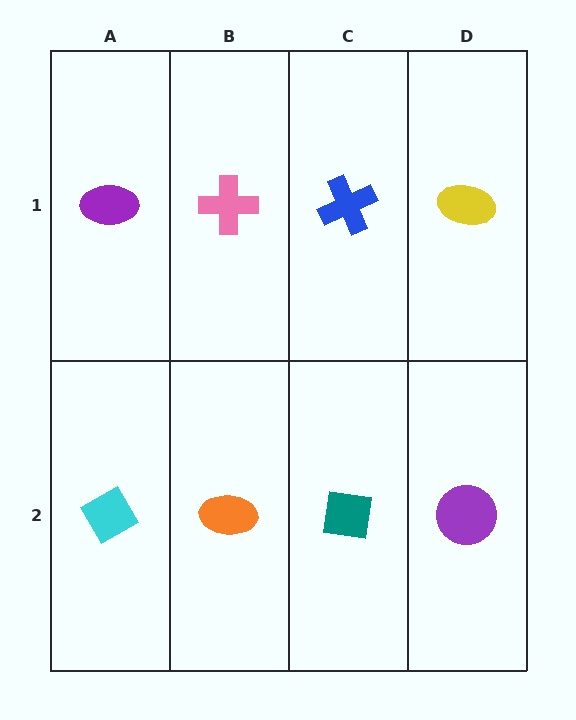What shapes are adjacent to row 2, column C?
A blue cross (row 1, column C), an orange ellipse (row 2, column B), a purple circle (row 2, column D).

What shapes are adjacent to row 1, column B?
An orange ellipse (row 2, column B), a purple ellipse (row 1, column A), a blue cross (row 1, column C).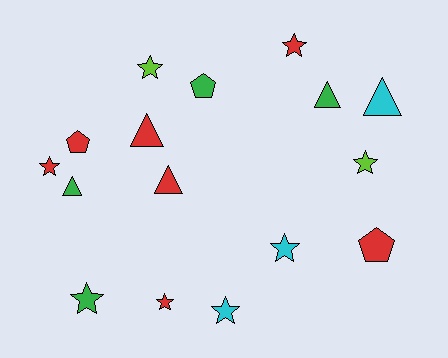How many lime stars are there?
There are 2 lime stars.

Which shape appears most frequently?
Star, with 8 objects.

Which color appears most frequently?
Red, with 7 objects.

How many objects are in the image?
There are 16 objects.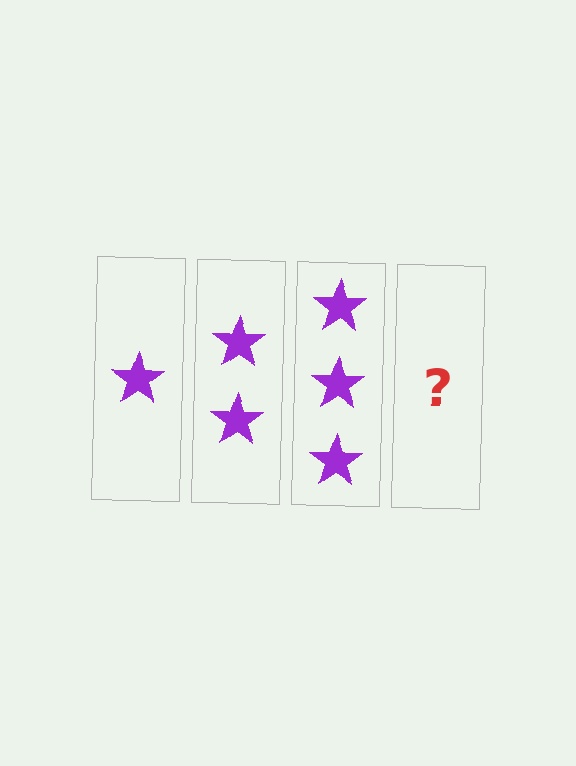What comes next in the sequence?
The next element should be 4 stars.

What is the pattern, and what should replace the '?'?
The pattern is that each step adds one more star. The '?' should be 4 stars.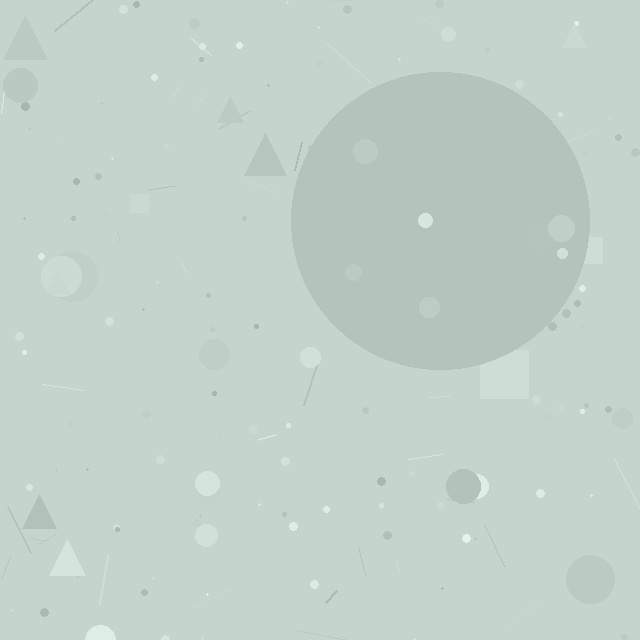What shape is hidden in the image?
A circle is hidden in the image.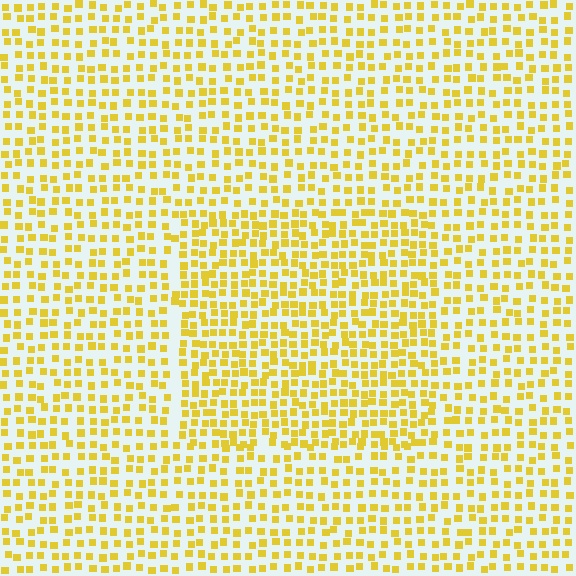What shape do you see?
I see a rectangle.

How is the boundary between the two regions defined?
The boundary is defined by a change in element density (approximately 1.5x ratio). All elements are the same color, size, and shape.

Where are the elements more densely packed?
The elements are more densely packed inside the rectangle boundary.